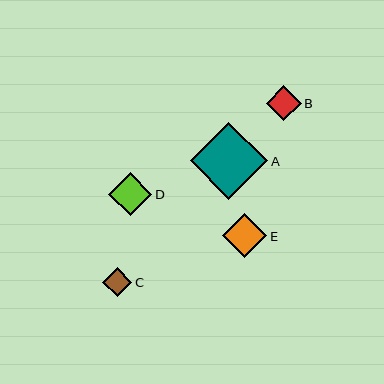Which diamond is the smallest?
Diamond C is the smallest with a size of approximately 29 pixels.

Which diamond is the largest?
Diamond A is the largest with a size of approximately 77 pixels.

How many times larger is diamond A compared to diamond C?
Diamond A is approximately 2.7 times the size of diamond C.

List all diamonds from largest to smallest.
From largest to smallest: A, E, D, B, C.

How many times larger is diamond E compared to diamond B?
Diamond E is approximately 1.3 times the size of diamond B.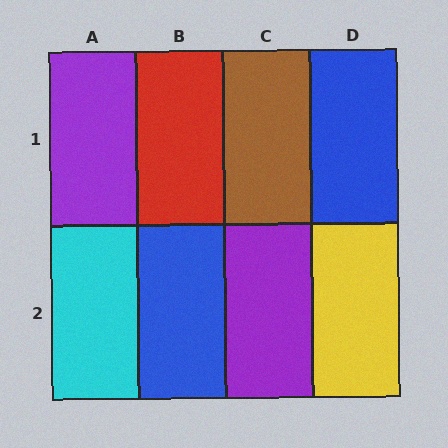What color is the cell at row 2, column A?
Cyan.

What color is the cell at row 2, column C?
Purple.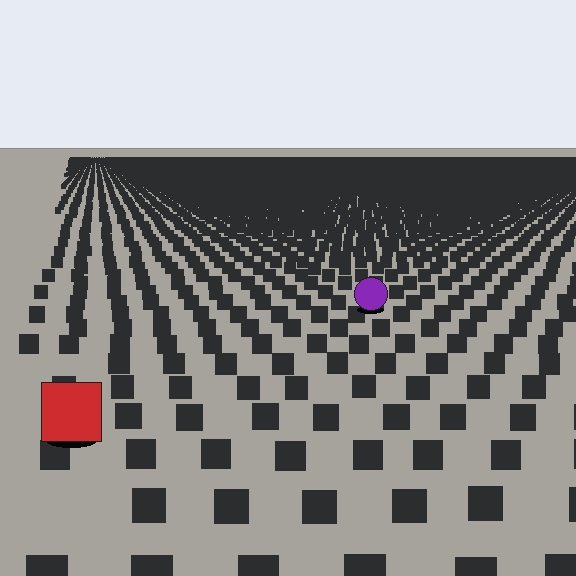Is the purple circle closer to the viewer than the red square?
No. The red square is closer — you can tell from the texture gradient: the ground texture is coarser near it.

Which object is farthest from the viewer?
The purple circle is farthest from the viewer. It appears smaller and the ground texture around it is denser.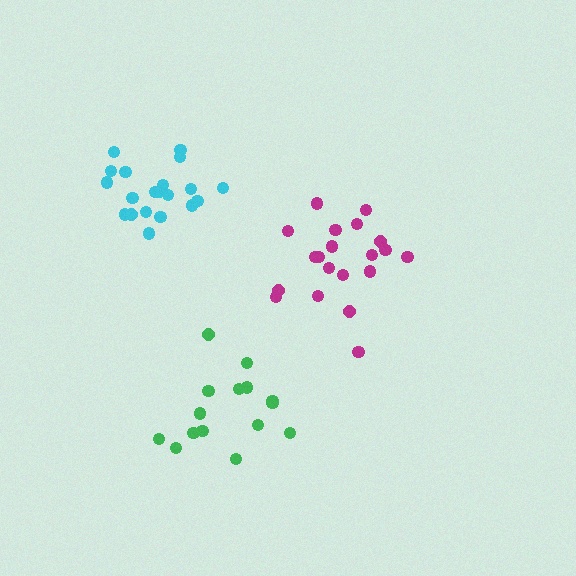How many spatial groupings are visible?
There are 3 spatial groupings.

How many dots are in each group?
Group 1: 20 dots, Group 2: 15 dots, Group 3: 20 dots (55 total).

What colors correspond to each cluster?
The clusters are colored: magenta, green, cyan.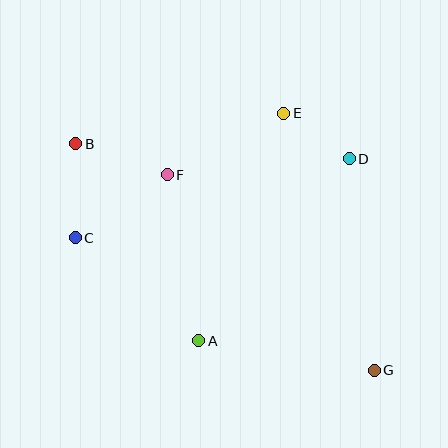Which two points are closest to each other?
Points D and E are closest to each other.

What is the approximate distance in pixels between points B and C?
The distance between B and C is approximately 94 pixels.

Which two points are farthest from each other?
Points B and G are farthest from each other.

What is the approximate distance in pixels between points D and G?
The distance between D and G is approximately 213 pixels.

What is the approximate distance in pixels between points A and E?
The distance between A and E is approximately 243 pixels.